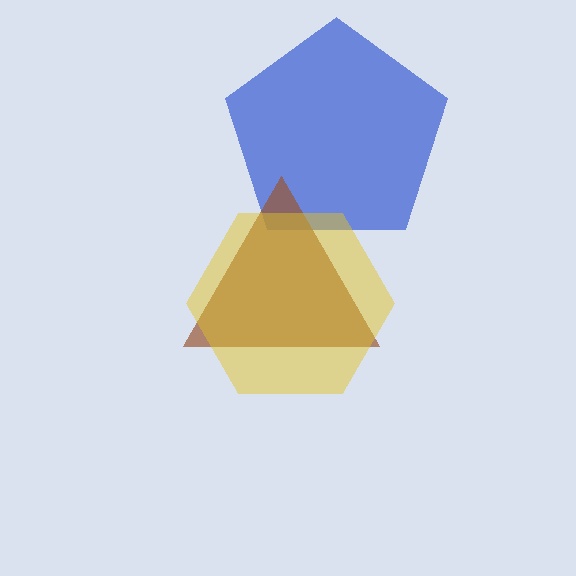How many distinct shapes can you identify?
There are 3 distinct shapes: a blue pentagon, a brown triangle, a yellow hexagon.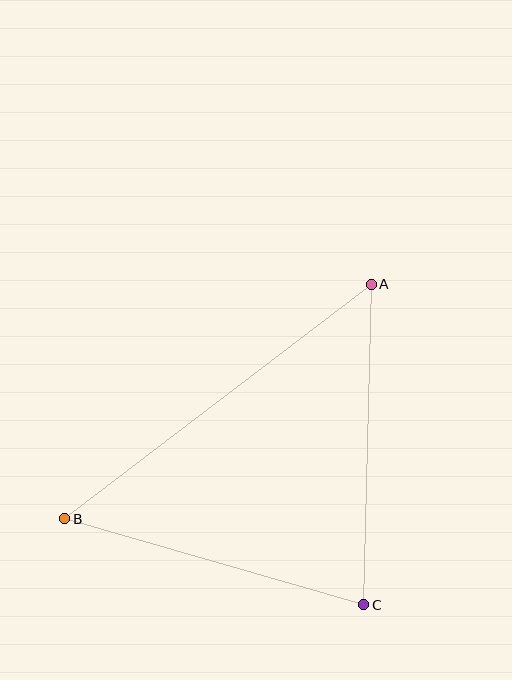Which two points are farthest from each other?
Points A and B are farthest from each other.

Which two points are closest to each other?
Points B and C are closest to each other.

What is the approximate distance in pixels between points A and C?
The distance between A and C is approximately 321 pixels.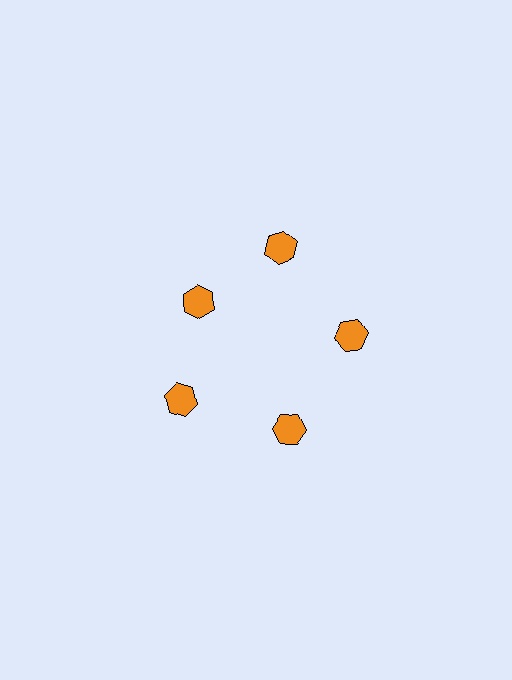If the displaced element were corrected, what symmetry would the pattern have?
It would have 5-fold rotational symmetry — the pattern would map onto itself every 72 degrees.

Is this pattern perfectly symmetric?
No. The 5 orange hexagons are arranged in a ring, but one element near the 10 o'clock position is pulled inward toward the center, breaking the 5-fold rotational symmetry.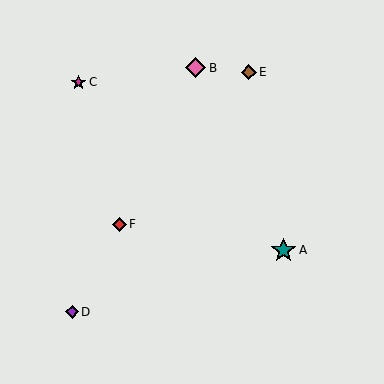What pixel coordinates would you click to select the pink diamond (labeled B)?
Click at (196, 68) to select the pink diamond B.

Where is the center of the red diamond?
The center of the red diamond is at (119, 224).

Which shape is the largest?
The teal star (labeled A) is the largest.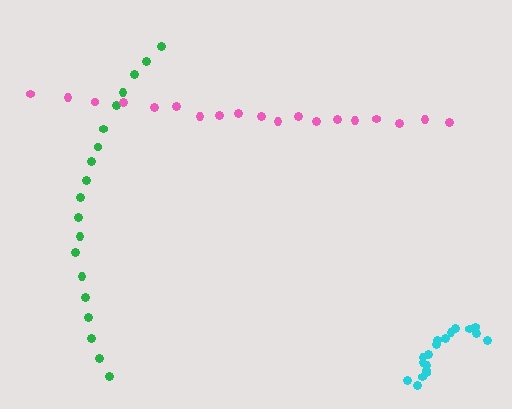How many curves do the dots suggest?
There are 3 distinct paths.